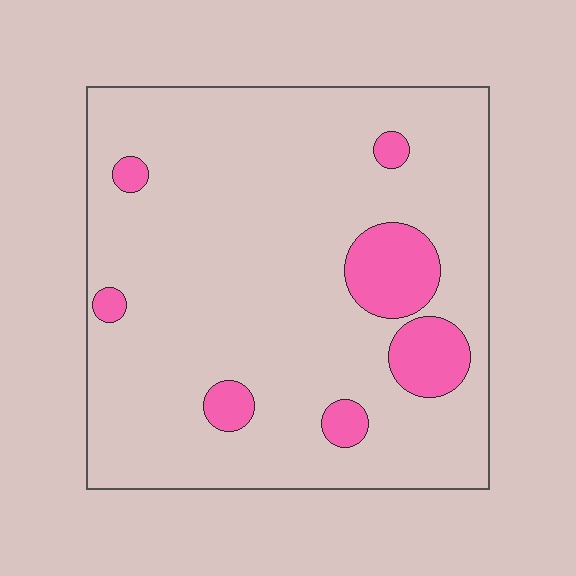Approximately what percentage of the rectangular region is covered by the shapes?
Approximately 10%.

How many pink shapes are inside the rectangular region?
7.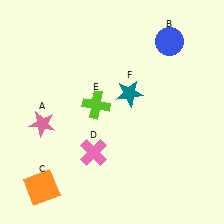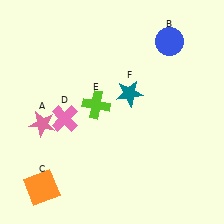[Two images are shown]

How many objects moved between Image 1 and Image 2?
1 object moved between the two images.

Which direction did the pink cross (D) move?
The pink cross (D) moved up.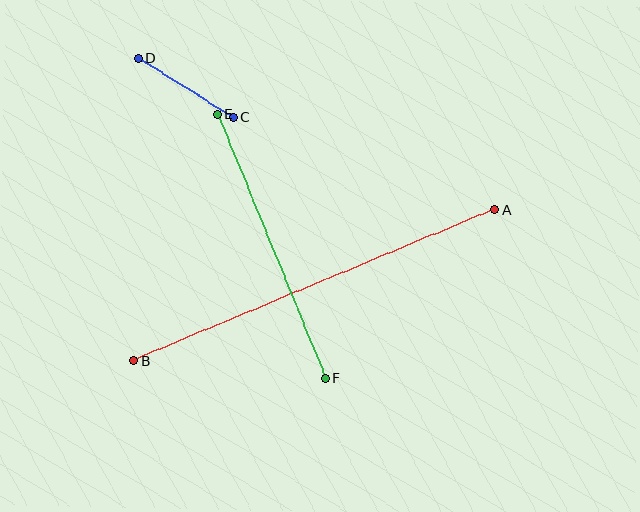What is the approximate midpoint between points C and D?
The midpoint is at approximately (186, 88) pixels.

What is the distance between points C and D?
The distance is approximately 112 pixels.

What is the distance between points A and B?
The distance is approximately 392 pixels.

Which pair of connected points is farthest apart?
Points A and B are farthest apart.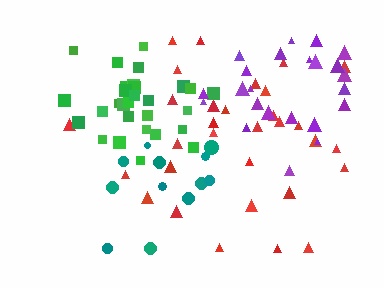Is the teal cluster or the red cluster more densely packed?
Teal.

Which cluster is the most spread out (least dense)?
Red.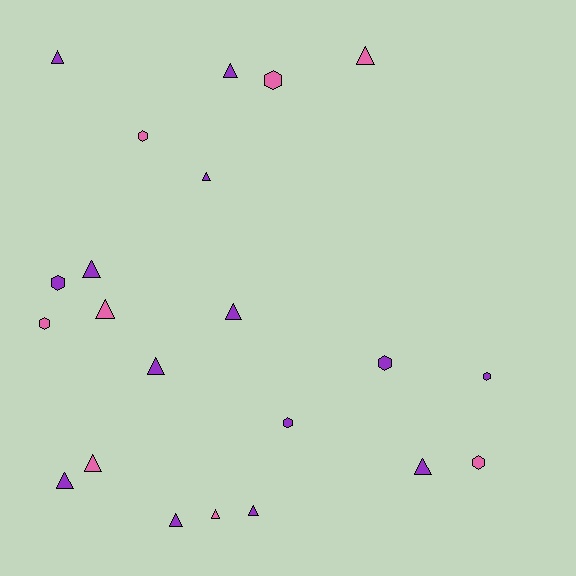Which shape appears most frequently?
Triangle, with 14 objects.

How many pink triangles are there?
There are 4 pink triangles.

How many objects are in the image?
There are 22 objects.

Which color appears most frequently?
Purple, with 14 objects.